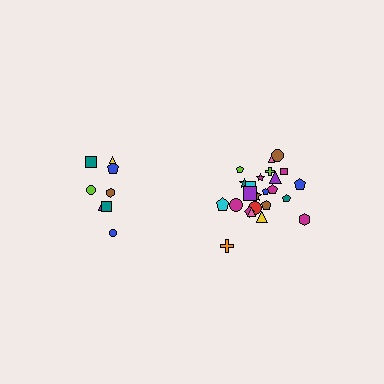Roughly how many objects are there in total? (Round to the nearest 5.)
Roughly 35 objects in total.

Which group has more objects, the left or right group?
The right group.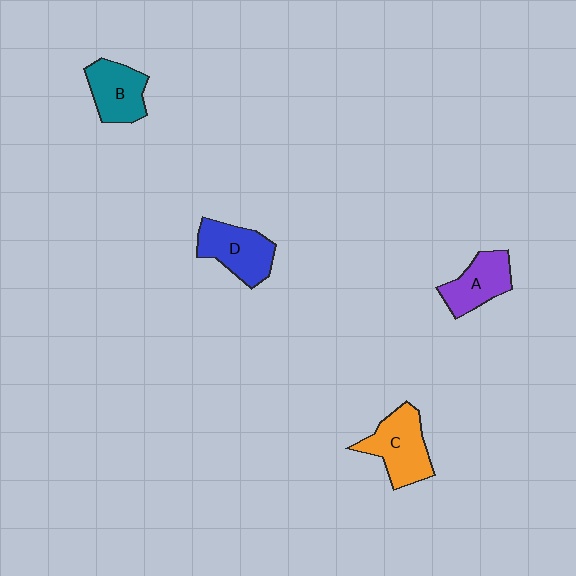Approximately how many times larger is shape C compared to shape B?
Approximately 1.2 times.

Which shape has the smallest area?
Shape A (purple).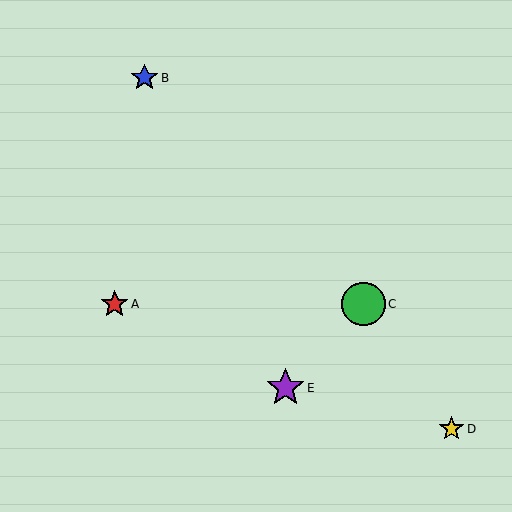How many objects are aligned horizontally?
2 objects (A, C) are aligned horizontally.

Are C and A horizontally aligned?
Yes, both are at y≈304.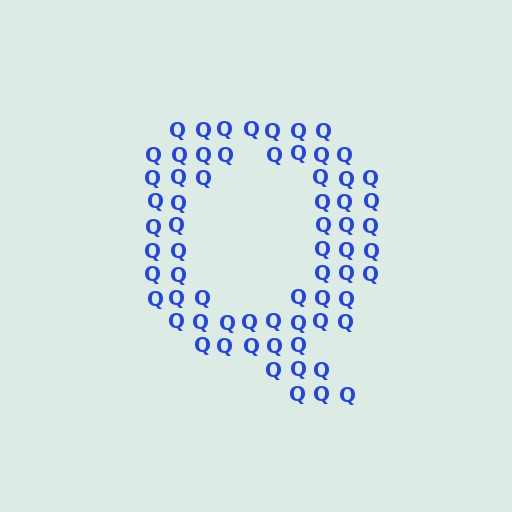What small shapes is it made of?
It is made of small letter Q's.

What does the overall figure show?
The overall figure shows the letter Q.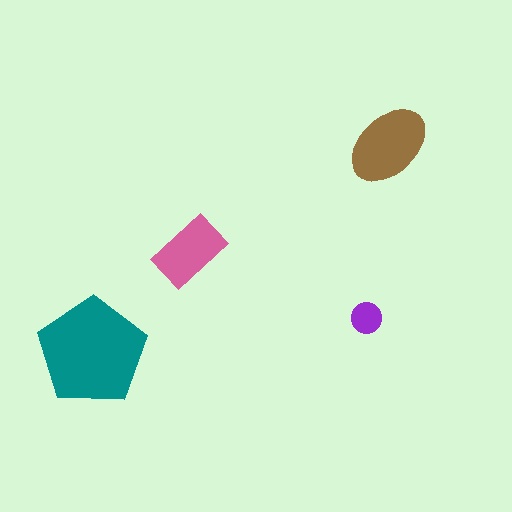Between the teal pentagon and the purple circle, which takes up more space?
The teal pentagon.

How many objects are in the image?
There are 4 objects in the image.